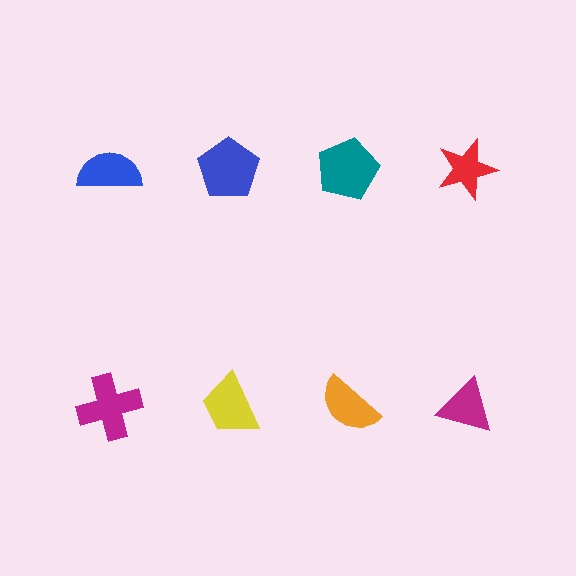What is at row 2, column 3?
An orange semicircle.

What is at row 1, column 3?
A teal pentagon.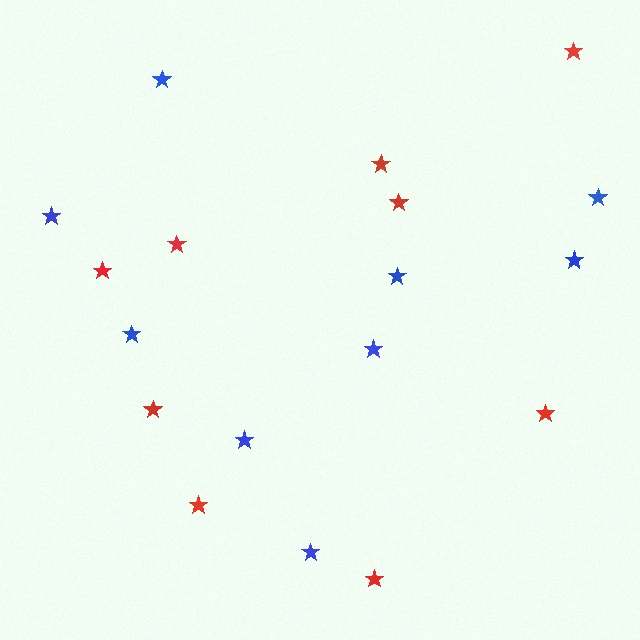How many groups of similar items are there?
There are 2 groups: one group of red stars (9) and one group of blue stars (9).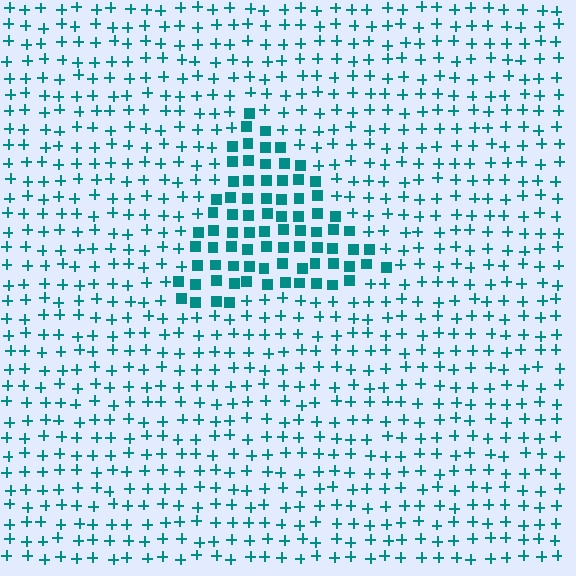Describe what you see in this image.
The image is filled with small teal elements arranged in a uniform grid. A triangle-shaped region contains squares, while the surrounding area contains plus signs. The boundary is defined purely by the change in element shape.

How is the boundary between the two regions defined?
The boundary is defined by a change in element shape: squares inside vs. plus signs outside. All elements share the same color and spacing.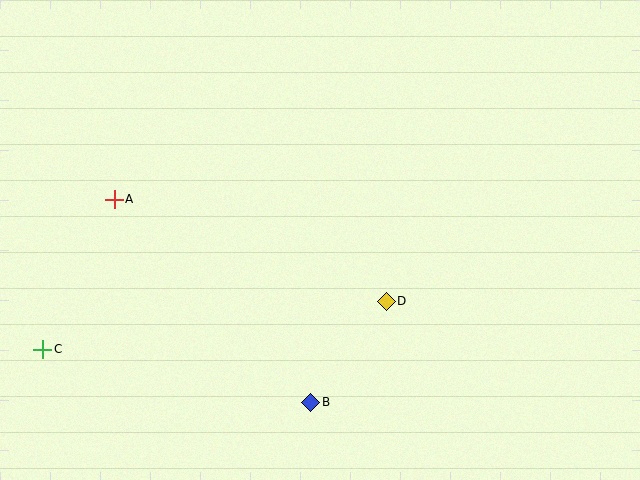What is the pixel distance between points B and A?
The distance between B and A is 283 pixels.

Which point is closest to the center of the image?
Point D at (386, 301) is closest to the center.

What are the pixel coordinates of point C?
Point C is at (43, 349).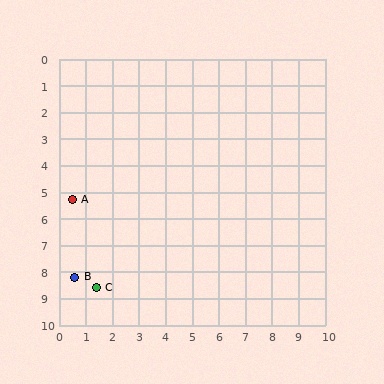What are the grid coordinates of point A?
Point A is at approximately (0.5, 5.3).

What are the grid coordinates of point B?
Point B is at approximately (0.6, 8.2).